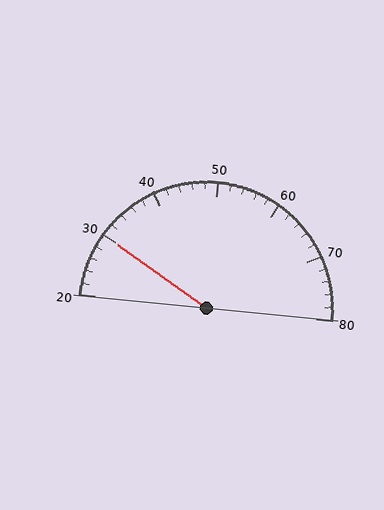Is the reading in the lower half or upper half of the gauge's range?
The reading is in the lower half of the range (20 to 80).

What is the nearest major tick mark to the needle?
The nearest major tick mark is 30.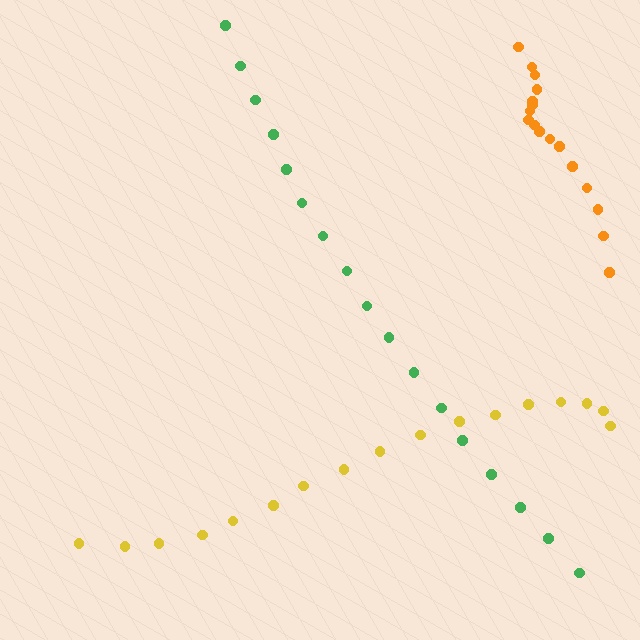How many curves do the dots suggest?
There are 3 distinct paths.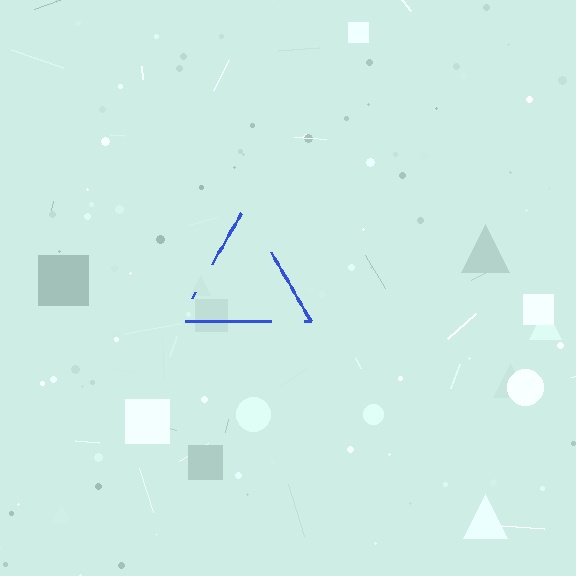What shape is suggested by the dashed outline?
The dashed outline suggests a triangle.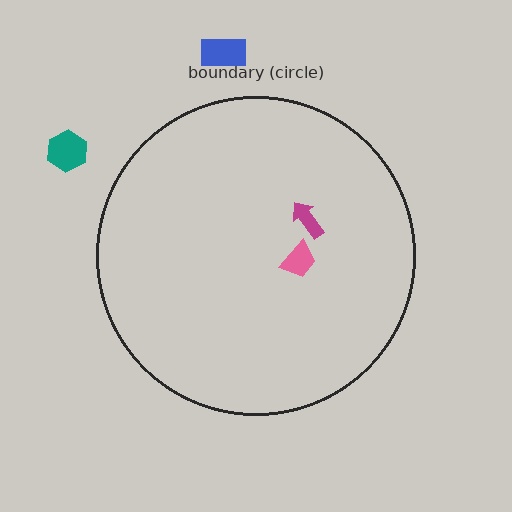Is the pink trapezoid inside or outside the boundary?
Inside.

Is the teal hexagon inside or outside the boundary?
Outside.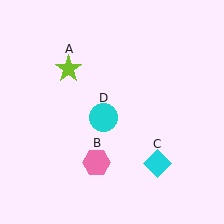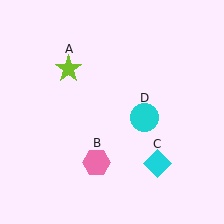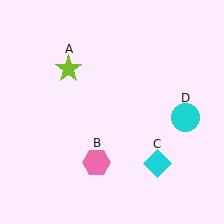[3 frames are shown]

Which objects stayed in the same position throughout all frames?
Lime star (object A) and pink hexagon (object B) and cyan diamond (object C) remained stationary.